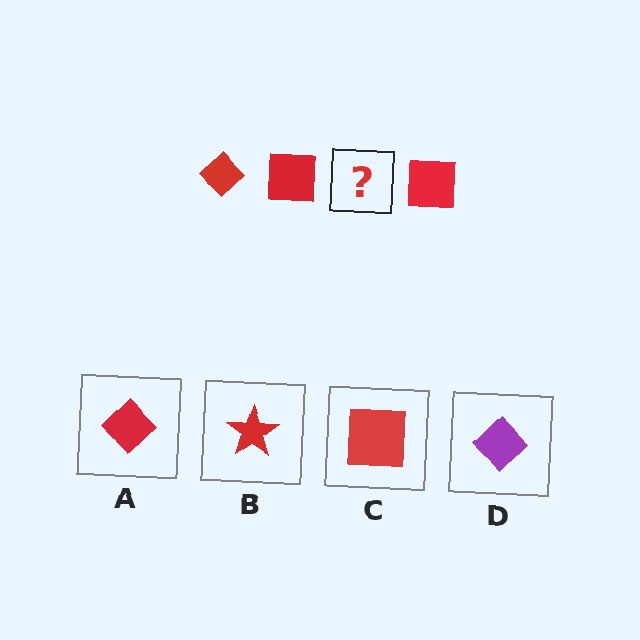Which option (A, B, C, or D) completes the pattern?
A.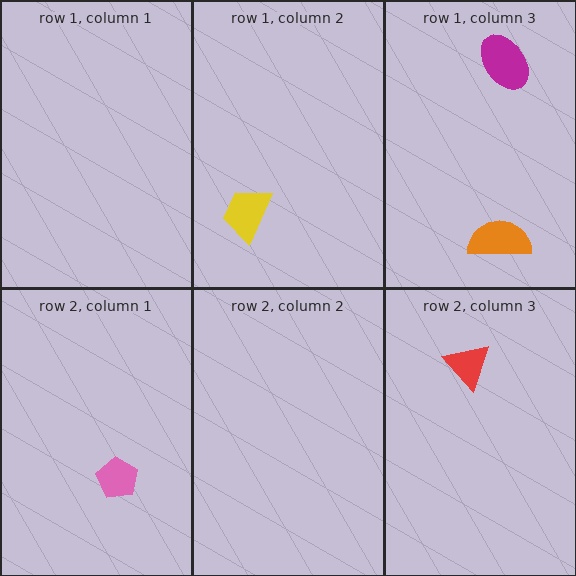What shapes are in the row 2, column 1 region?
The pink pentagon.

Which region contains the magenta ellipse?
The row 1, column 3 region.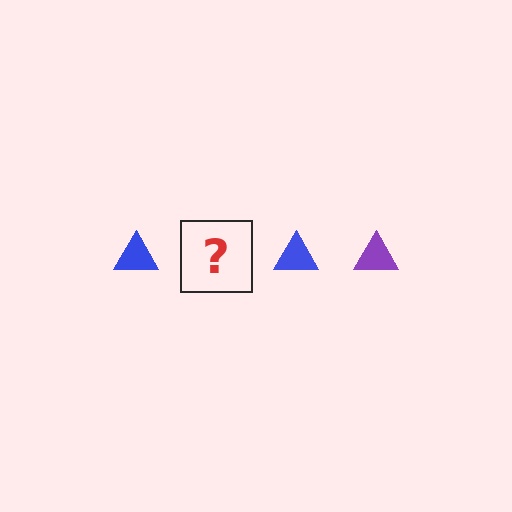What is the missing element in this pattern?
The missing element is a purple triangle.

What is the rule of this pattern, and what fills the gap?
The rule is that the pattern cycles through blue, purple triangles. The gap should be filled with a purple triangle.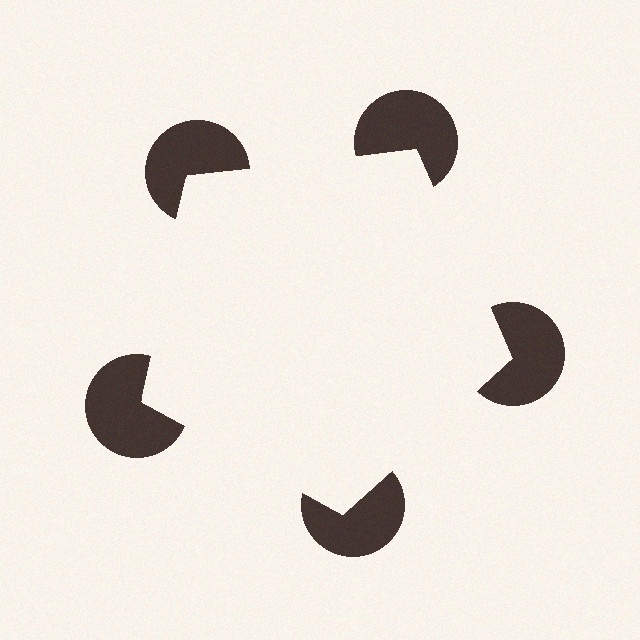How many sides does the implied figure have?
5 sides.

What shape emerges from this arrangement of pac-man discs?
An illusory pentagon — its edges are inferred from the aligned wedge cuts in the pac-man discs, not physically drawn.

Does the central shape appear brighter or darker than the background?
It typically appears slightly brighter than the background, even though no actual brightness change is drawn.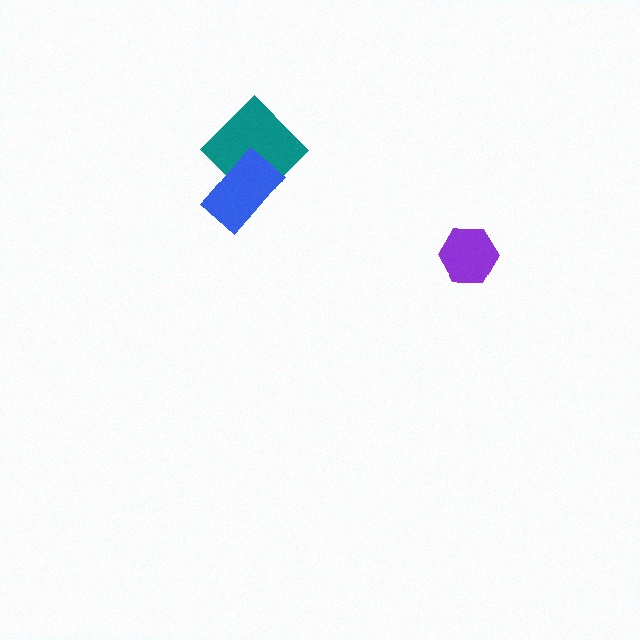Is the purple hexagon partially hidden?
No, no other shape covers it.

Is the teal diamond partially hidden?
Yes, it is partially covered by another shape.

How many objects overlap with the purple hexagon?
0 objects overlap with the purple hexagon.